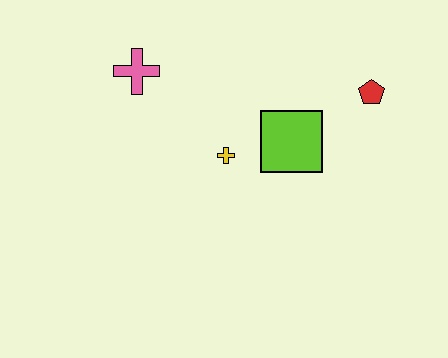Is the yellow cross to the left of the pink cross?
No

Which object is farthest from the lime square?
The pink cross is farthest from the lime square.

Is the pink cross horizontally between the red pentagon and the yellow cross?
No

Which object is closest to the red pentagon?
The lime square is closest to the red pentagon.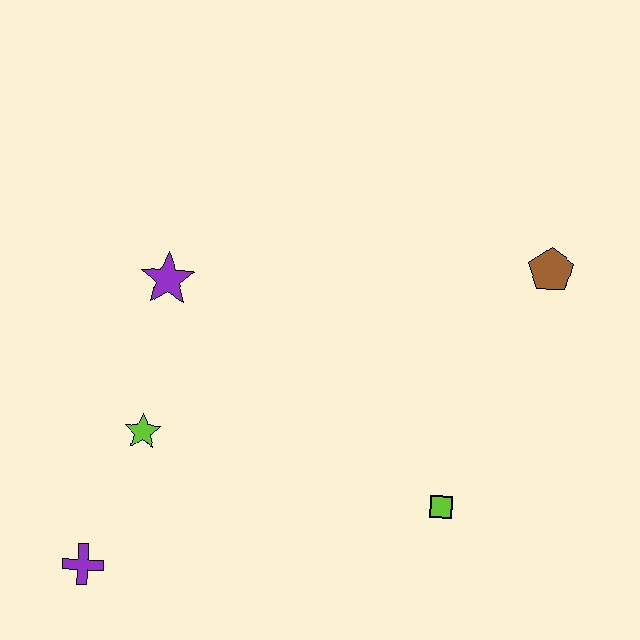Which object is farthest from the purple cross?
The brown pentagon is farthest from the purple cross.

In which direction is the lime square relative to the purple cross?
The lime square is to the right of the purple cross.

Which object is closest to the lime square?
The brown pentagon is closest to the lime square.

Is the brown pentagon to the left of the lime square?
No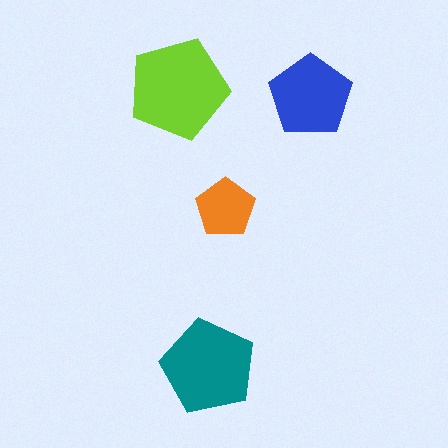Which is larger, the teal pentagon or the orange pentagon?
The teal one.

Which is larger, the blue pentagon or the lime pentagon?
The lime one.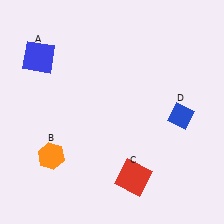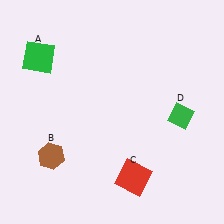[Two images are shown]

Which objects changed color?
A changed from blue to green. B changed from orange to brown. D changed from blue to green.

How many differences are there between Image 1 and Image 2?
There are 3 differences between the two images.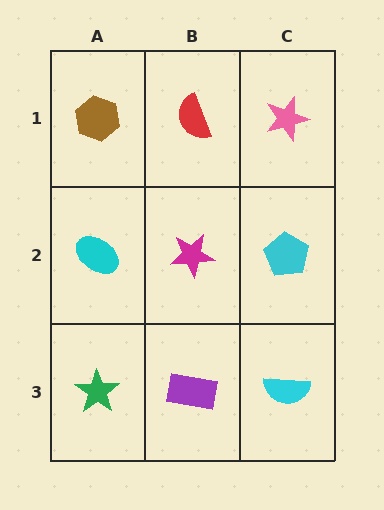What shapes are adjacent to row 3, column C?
A cyan pentagon (row 2, column C), a purple rectangle (row 3, column B).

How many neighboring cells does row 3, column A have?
2.